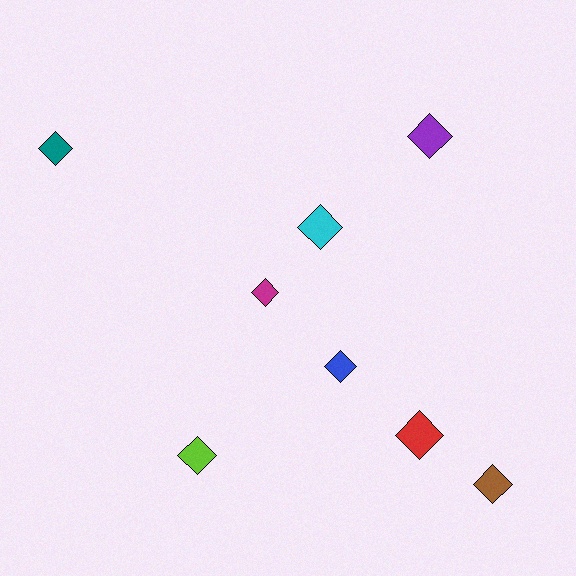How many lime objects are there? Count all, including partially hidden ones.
There is 1 lime object.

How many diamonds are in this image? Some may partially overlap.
There are 8 diamonds.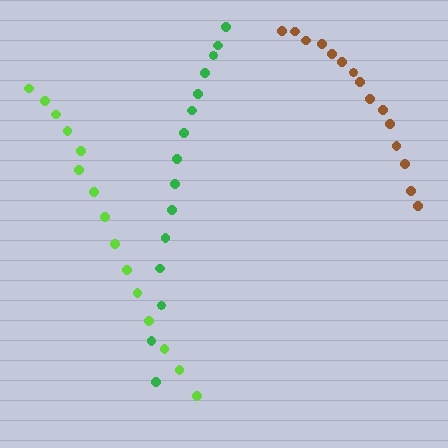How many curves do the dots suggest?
There are 3 distinct paths.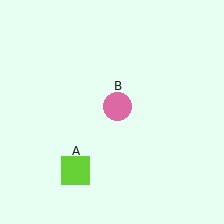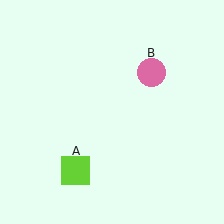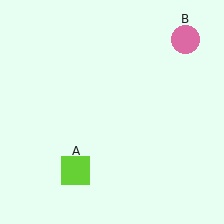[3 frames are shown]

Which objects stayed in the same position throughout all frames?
Lime square (object A) remained stationary.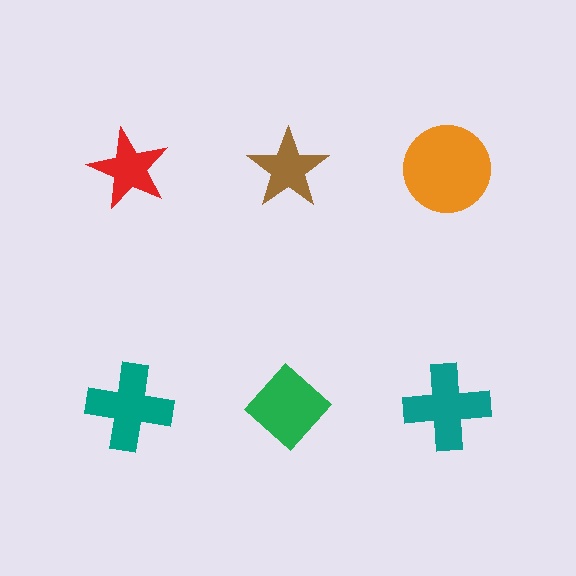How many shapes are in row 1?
3 shapes.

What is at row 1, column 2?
A brown star.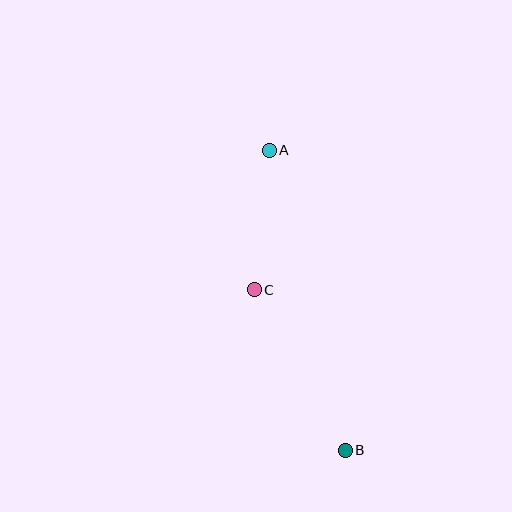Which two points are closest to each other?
Points A and C are closest to each other.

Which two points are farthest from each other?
Points A and B are farthest from each other.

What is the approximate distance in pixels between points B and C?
The distance between B and C is approximately 184 pixels.